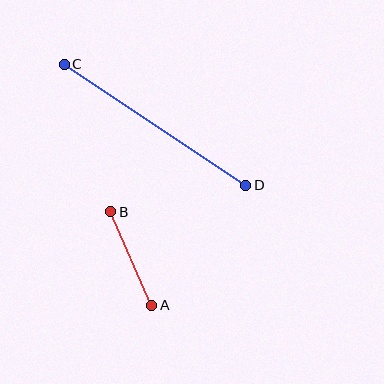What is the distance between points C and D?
The distance is approximately 218 pixels.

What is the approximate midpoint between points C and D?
The midpoint is at approximately (155, 125) pixels.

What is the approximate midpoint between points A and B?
The midpoint is at approximately (131, 259) pixels.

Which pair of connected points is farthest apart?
Points C and D are farthest apart.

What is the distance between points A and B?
The distance is approximately 102 pixels.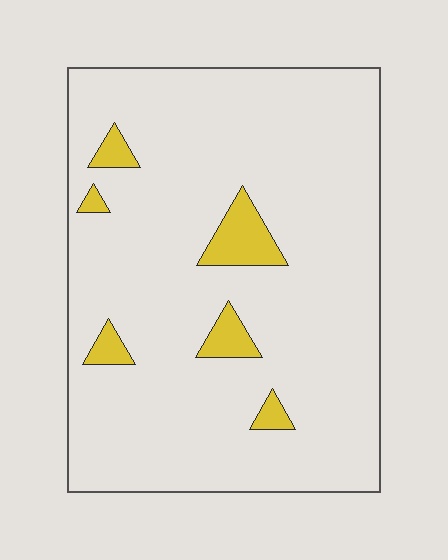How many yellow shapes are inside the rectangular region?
6.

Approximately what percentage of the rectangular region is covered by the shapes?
Approximately 5%.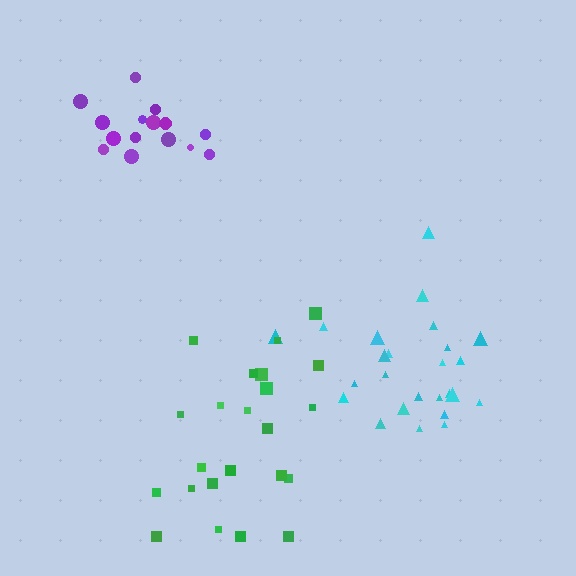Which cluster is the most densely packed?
Purple.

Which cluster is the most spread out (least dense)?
Green.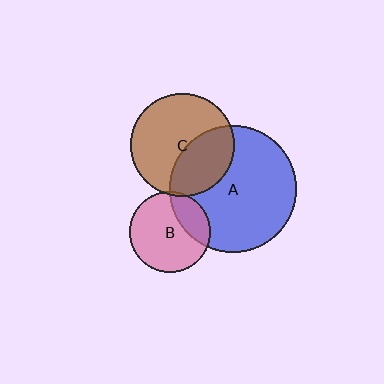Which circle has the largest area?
Circle A (blue).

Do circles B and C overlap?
Yes.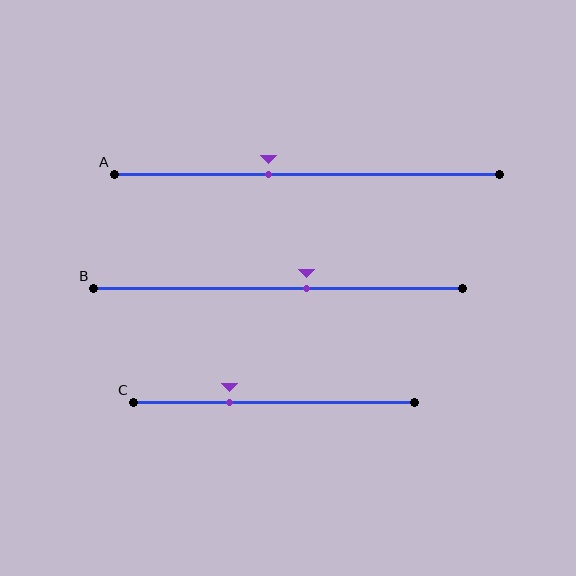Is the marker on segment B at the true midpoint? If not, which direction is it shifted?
No, the marker on segment B is shifted to the right by about 8% of the segment length.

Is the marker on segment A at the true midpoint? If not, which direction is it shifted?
No, the marker on segment A is shifted to the left by about 10% of the segment length.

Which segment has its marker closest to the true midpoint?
Segment B has its marker closest to the true midpoint.